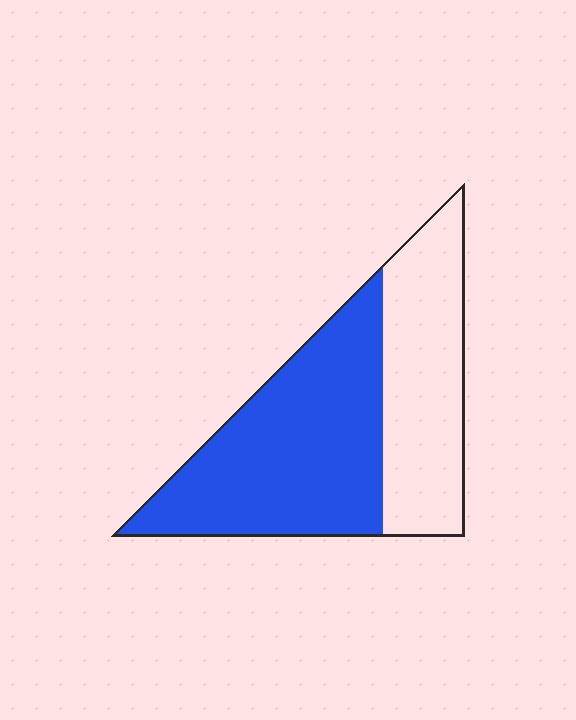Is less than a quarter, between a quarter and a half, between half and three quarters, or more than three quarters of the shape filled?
Between half and three quarters.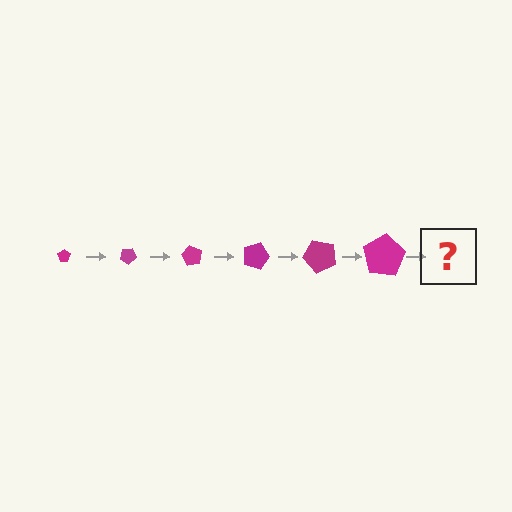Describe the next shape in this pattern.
It should be a pentagon, larger than the previous one and rotated 180 degrees from the start.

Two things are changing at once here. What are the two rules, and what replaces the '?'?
The two rules are that the pentagon grows larger each step and it rotates 30 degrees each step. The '?' should be a pentagon, larger than the previous one and rotated 180 degrees from the start.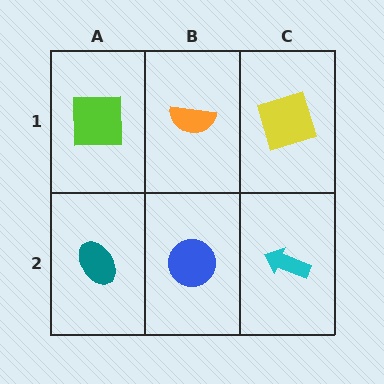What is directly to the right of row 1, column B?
A yellow square.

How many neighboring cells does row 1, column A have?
2.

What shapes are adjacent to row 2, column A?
A lime square (row 1, column A), a blue circle (row 2, column B).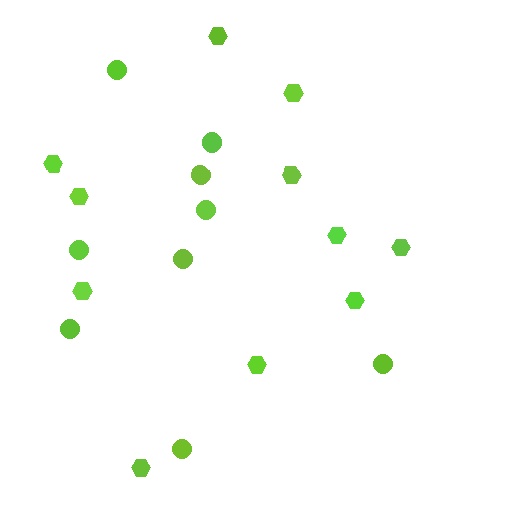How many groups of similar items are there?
There are 2 groups: one group of circles (9) and one group of hexagons (11).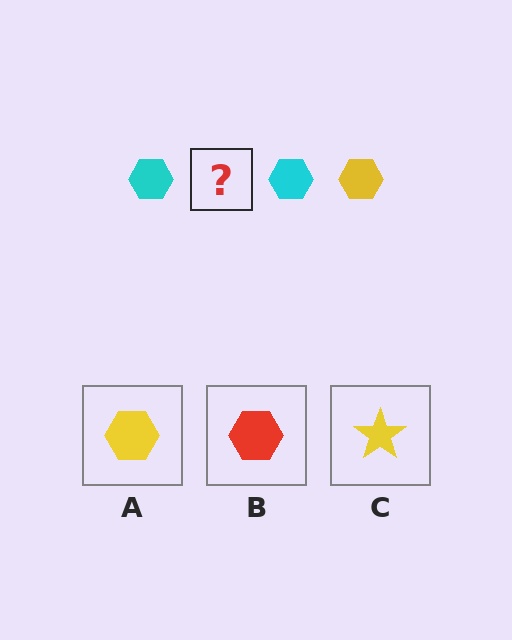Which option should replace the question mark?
Option A.